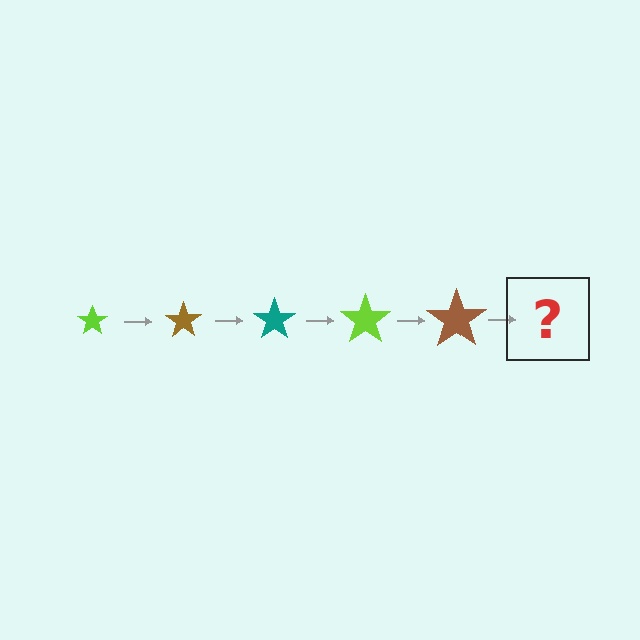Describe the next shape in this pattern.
It should be a teal star, larger than the previous one.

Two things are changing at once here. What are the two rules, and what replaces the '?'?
The two rules are that the star grows larger each step and the color cycles through lime, brown, and teal. The '?' should be a teal star, larger than the previous one.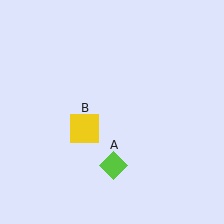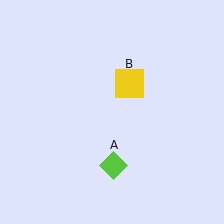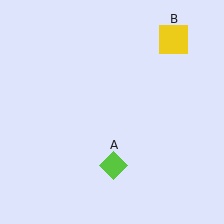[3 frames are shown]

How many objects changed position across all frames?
1 object changed position: yellow square (object B).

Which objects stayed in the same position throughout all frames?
Lime diamond (object A) remained stationary.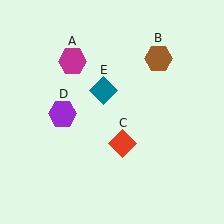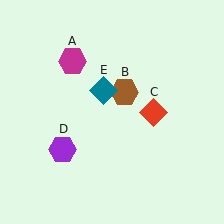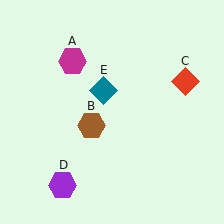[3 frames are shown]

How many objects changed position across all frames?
3 objects changed position: brown hexagon (object B), red diamond (object C), purple hexagon (object D).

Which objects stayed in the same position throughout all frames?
Magenta hexagon (object A) and teal diamond (object E) remained stationary.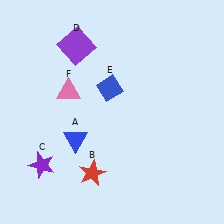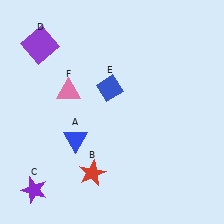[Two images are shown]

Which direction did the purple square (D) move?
The purple square (D) moved left.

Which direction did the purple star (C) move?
The purple star (C) moved down.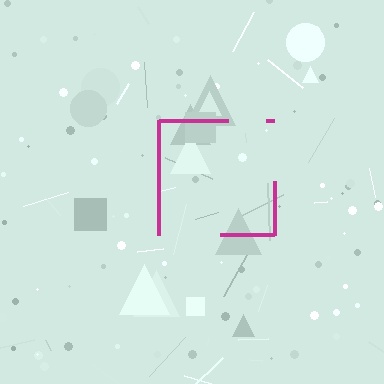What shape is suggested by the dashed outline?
The dashed outline suggests a square.